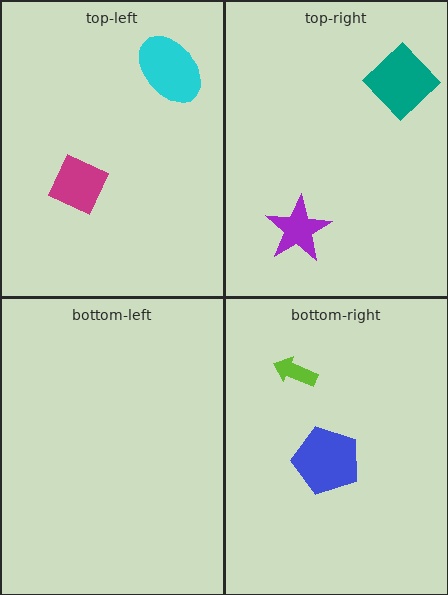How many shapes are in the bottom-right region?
2.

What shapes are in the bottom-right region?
The blue pentagon, the lime arrow.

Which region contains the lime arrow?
The bottom-right region.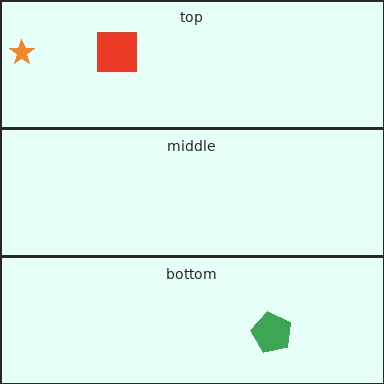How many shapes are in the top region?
2.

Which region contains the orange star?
The top region.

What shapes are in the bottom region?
The green pentagon.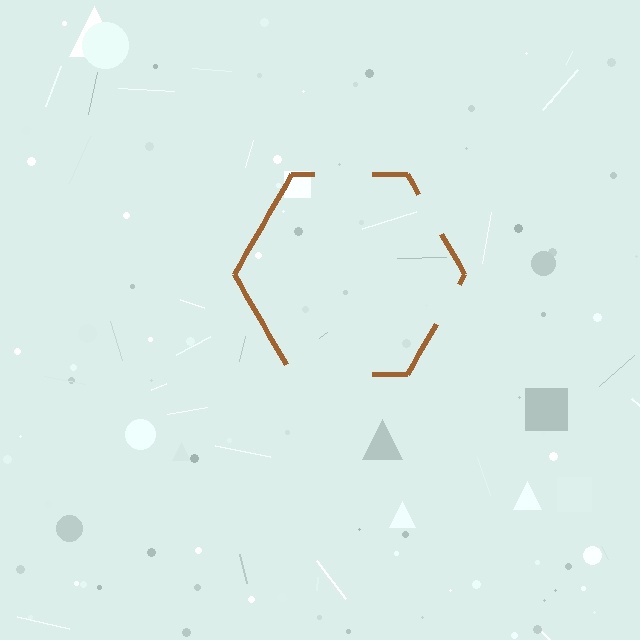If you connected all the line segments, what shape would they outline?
They would outline a hexagon.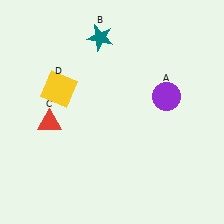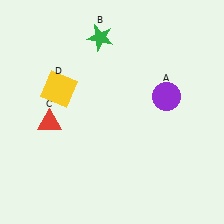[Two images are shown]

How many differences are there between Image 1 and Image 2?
There is 1 difference between the two images.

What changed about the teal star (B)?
In Image 1, B is teal. In Image 2, it changed to green.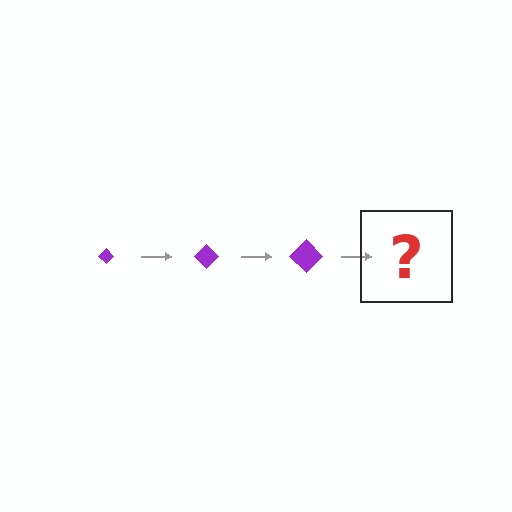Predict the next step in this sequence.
The next step is a purple diamond, larger than the previous one.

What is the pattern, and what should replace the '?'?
The pattern is that the diamond gets progressively larger each step. The '?' should be a purple diamond, larger than the previous one.